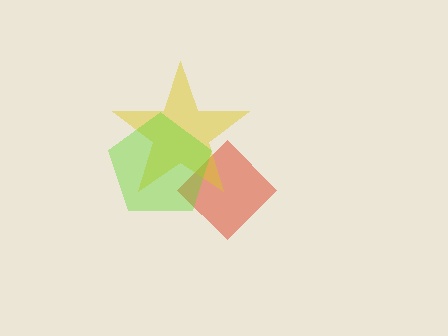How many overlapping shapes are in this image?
There are 3 overlapping shapes in the image.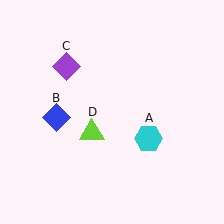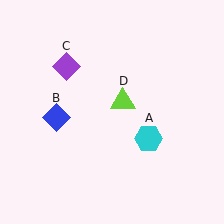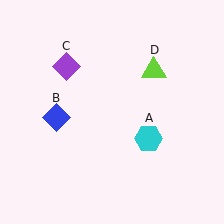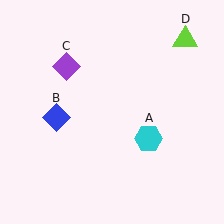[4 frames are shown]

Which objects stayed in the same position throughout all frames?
Cyan hexagon (object A) and blue diamond (object B) and purple diamond (object C) remained stationary.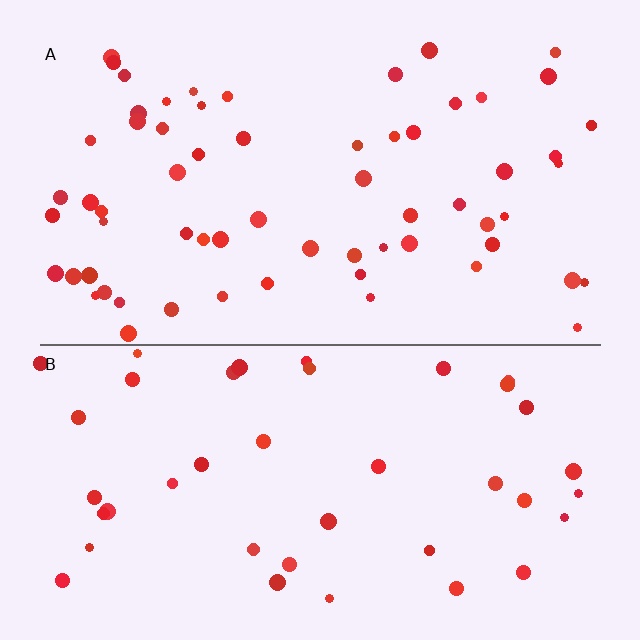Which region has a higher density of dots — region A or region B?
A (the top).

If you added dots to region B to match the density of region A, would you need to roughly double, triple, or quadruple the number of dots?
Approximately double.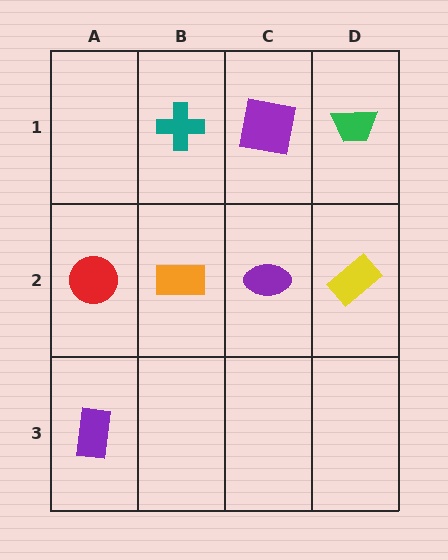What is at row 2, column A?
A red circle.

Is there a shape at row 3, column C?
No, that cell is empty.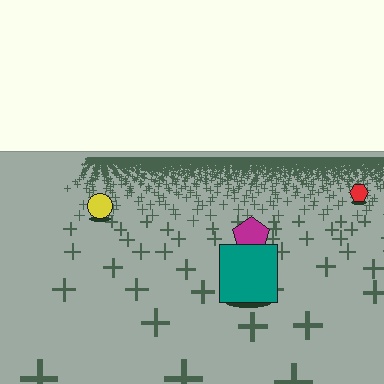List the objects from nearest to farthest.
From nearest to farthest: the teal square, the magenta pentagon, the yellow circle, the red hexagon.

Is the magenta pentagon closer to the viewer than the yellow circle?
Yes. The magenta pentagon is closer — you can tell from the texture gradient: the ground texture is coarser near it.